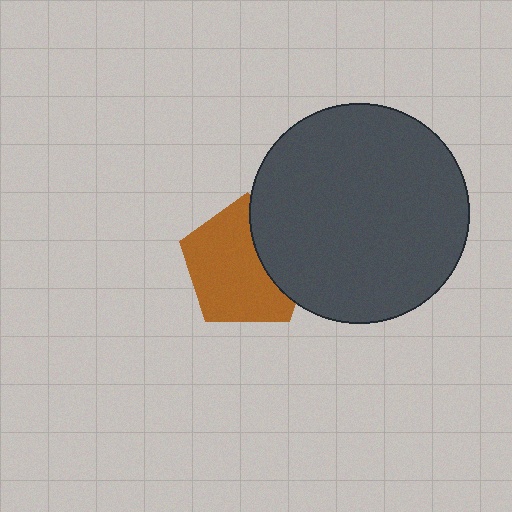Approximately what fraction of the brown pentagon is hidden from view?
Roughly 32% of the brown pentagon is hidden behind the dark gray circle.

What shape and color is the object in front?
The object in front is a dark gray circle.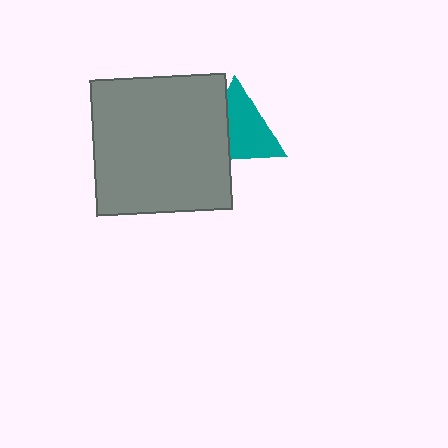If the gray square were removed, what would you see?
You would see the complete teal triangle.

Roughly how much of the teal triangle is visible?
Most of it is visible (roughly 67%).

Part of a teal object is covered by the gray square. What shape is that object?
It is a triangle.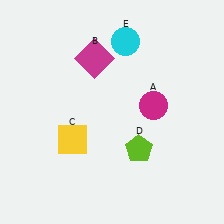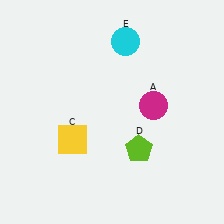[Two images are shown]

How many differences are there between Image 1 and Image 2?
There is 1 difference between the two images.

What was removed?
The magenta square (B) was removed in Image 2.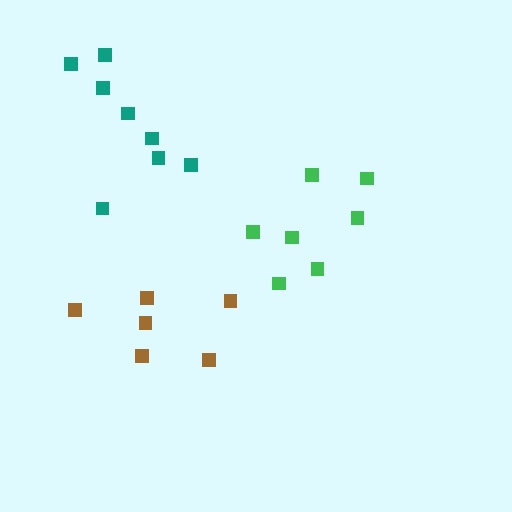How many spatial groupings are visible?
There are 3 spatial groupings.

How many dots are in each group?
Group 1: 8 dots, Group 2: 7 dots, Group 3: 6 dots (21 total).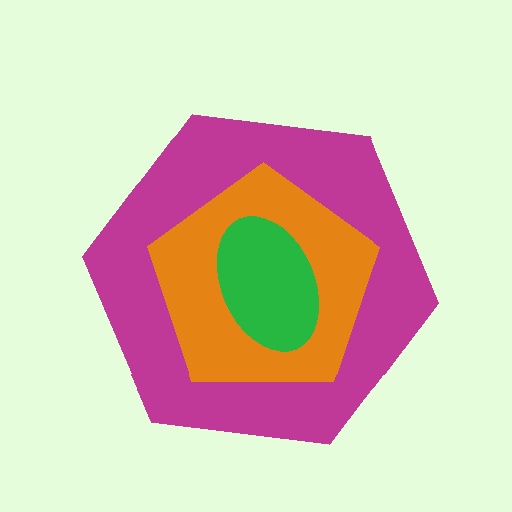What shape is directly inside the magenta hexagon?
The orange pentagon.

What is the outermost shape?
The magenta hexagon.